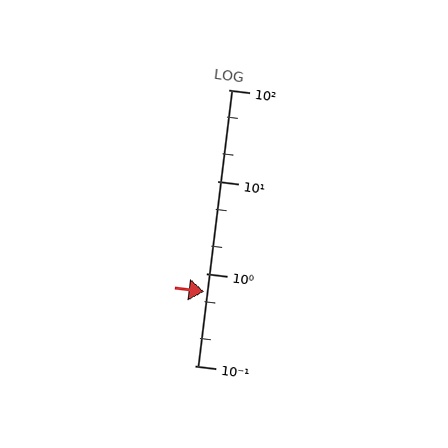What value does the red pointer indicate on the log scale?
The pointer indicates approximately 0.64.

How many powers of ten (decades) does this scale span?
The scale spans 3 decades, from 0.1 to 100.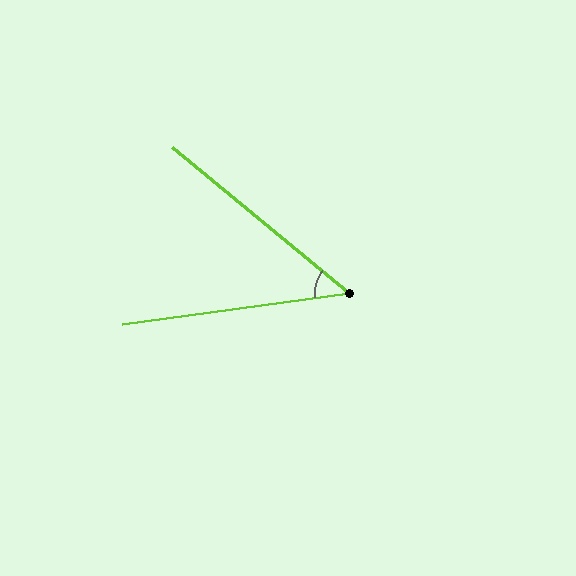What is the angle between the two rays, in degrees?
Approximately 47 degrees.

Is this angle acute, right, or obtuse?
It is acute.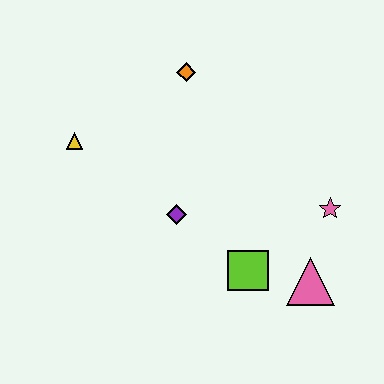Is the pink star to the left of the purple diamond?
No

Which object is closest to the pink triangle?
The lime square is closest to the pink triangle.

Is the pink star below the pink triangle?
No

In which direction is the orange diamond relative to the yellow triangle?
The orange diamond is to the right of the yellow triangle.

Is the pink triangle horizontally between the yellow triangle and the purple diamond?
No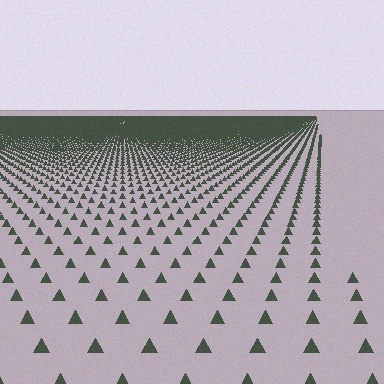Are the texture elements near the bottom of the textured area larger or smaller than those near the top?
Larger. Near the bottom, elements are closer to the viewer and appear at a bigger on-screen size.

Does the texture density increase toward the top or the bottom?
Density increases toward the top.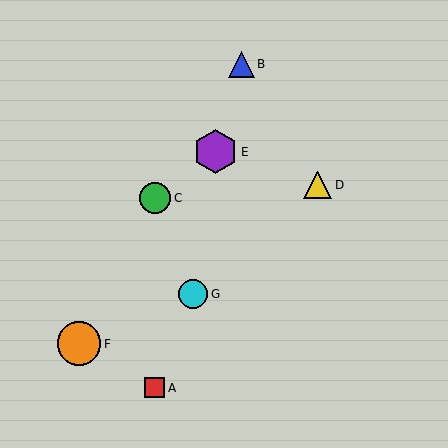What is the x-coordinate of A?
Object A is at x≈155.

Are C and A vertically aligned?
Yes, both are at x≈155.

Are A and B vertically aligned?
No, A is at x≈155 and B is at x≈241.